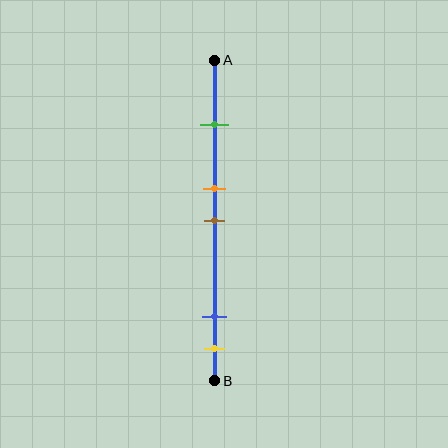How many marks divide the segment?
There are 5 marks dividing the segment.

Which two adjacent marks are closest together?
The orange and brown marks are the closest adjacent pair.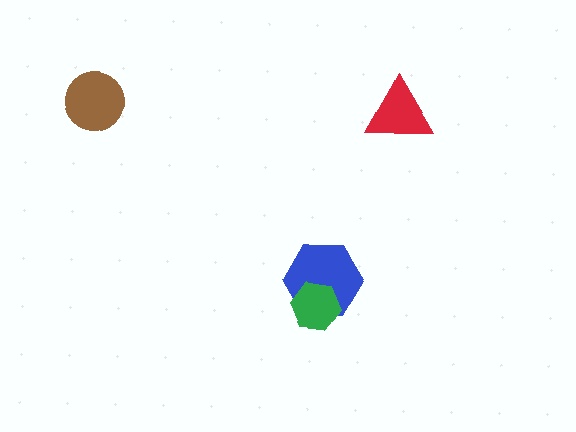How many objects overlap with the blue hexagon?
1 object overlaps with the blue hexagon.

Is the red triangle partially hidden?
No, no other shape covers it.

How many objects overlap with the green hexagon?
1 object overlaps with the green hexagon.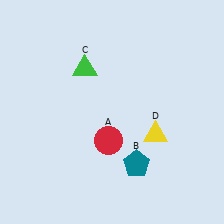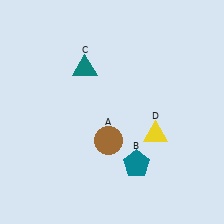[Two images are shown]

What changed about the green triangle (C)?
In Image 1, C is green. In Image 2, it changed to teal.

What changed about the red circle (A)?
In Image 1, A is red. In Image 2, it changed to brown.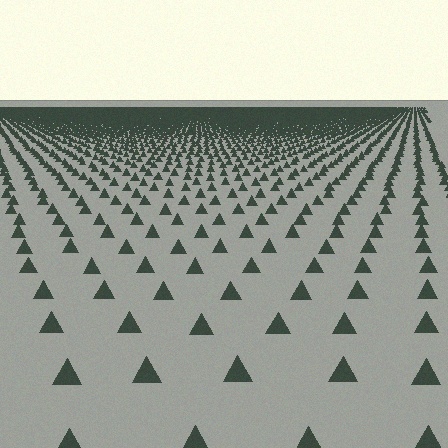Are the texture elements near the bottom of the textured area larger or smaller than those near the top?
Larger. Near the bottom, elements are closer to the viewer and appear at a bigger on-screen size.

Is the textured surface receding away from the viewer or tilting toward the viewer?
The surface is receding away from the viewer. Texture elements get smaller and denser toward the top.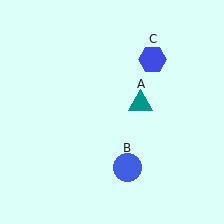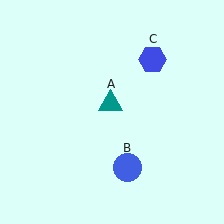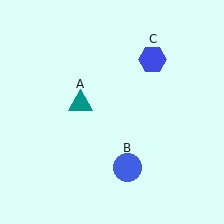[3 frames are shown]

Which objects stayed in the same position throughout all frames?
Blue circle (object B) and blue hexagon (object C) remained stationary.